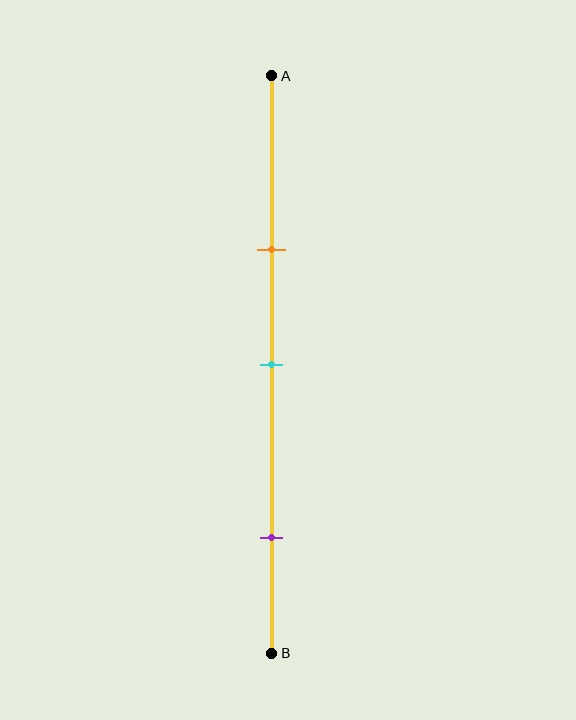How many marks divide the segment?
There are 3 marks dividing the segment.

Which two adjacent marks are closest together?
The orange and cyan marks are the closest adjacent pair.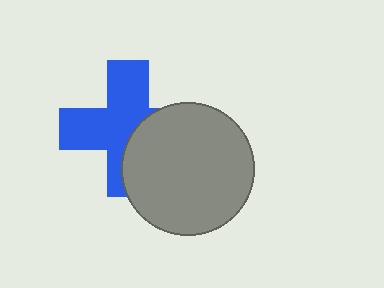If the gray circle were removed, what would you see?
You would see the complete blue cross.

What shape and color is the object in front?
The object in front is a gray circle.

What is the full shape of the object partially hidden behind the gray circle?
The partially hidden object is a blue cross.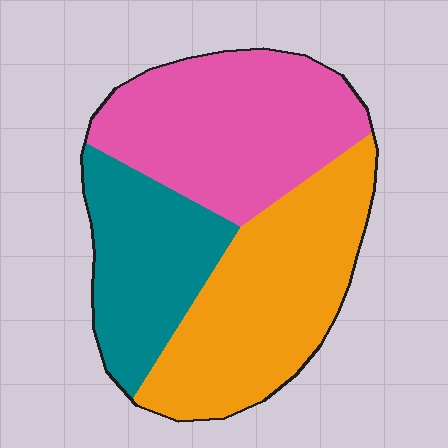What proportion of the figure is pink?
Pink takes up between a third and a half of the figure.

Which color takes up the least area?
Teal, at roughly 25%.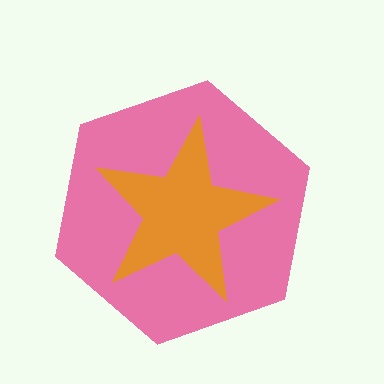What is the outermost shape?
The pink hexagon.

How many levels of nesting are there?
2.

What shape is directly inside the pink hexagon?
The orange star.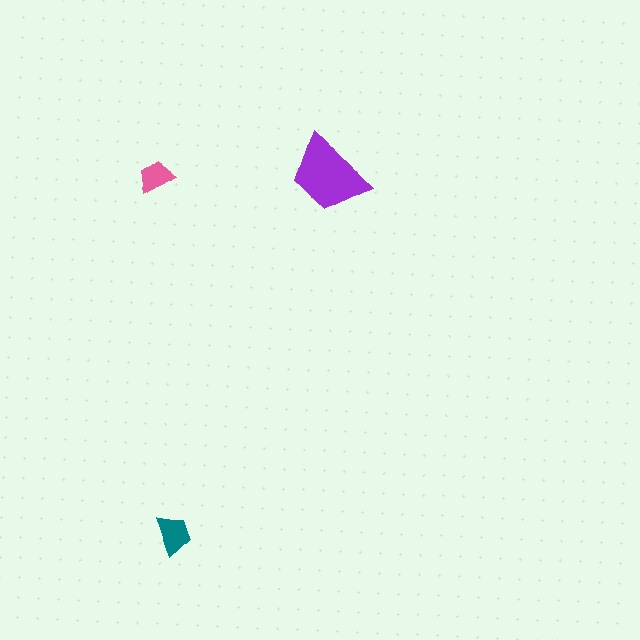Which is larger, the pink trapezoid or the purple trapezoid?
The purple one.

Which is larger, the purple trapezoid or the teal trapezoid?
The purple one.